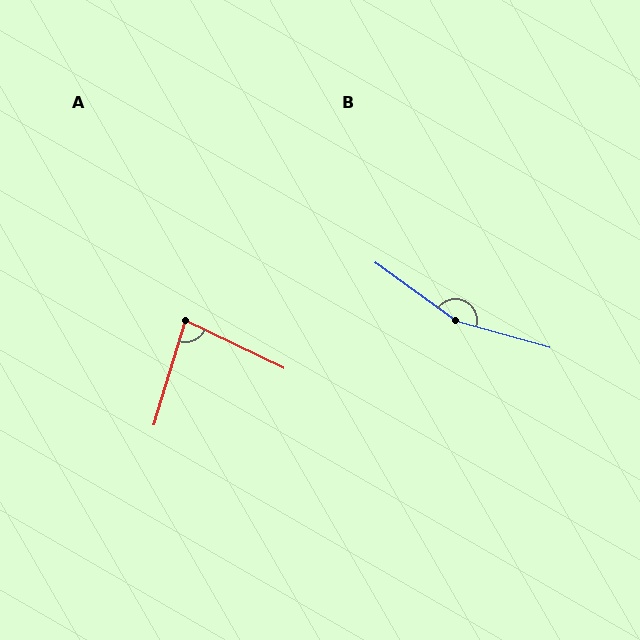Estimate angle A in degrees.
Approximately 81 degrees.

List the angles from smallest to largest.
A (81°), B (160°).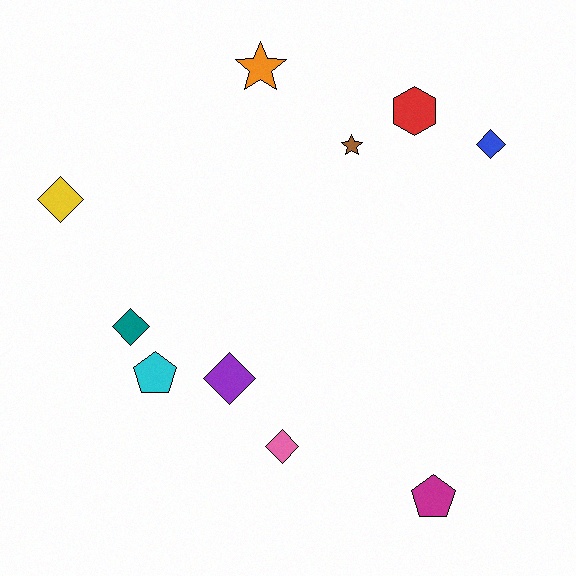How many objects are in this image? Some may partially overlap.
There are 10 objects.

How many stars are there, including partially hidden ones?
There are 2 stars.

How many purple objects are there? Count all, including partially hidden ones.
There is 1 purple object.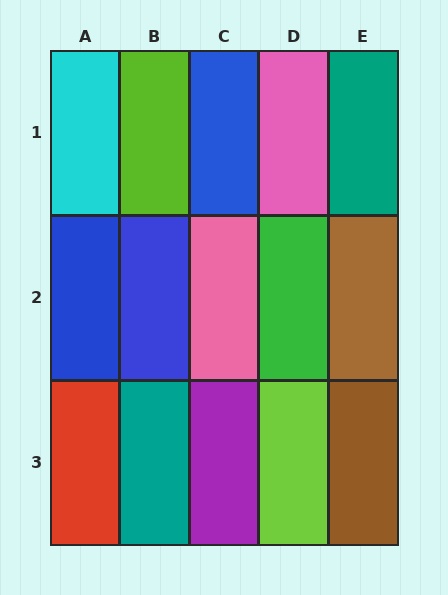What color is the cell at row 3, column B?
Teal.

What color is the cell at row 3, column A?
Red.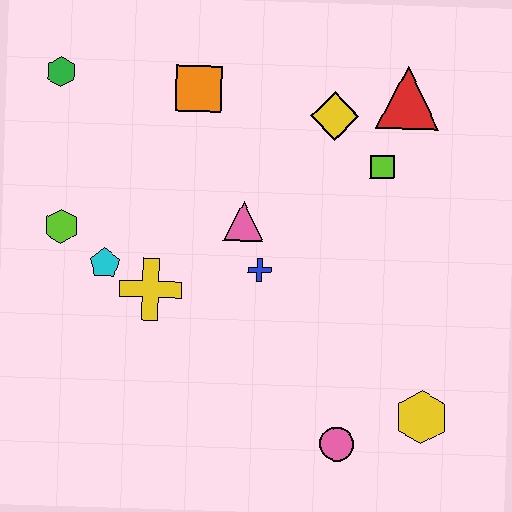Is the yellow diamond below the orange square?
Yes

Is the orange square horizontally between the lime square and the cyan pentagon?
Yes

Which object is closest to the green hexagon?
The orange square is closest to the green hexagon.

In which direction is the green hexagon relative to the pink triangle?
The green hexagon is to the left of the pink triangle.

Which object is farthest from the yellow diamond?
The pink circle is farthest from the yellow diamond.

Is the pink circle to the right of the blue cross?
Yes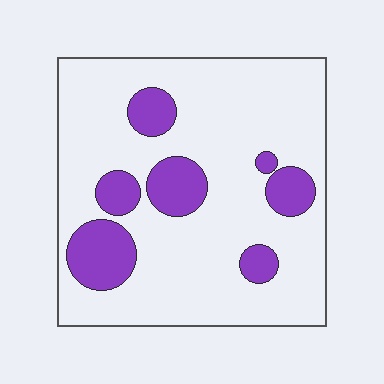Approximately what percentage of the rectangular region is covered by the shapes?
Approximately 20%.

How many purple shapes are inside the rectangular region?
7.